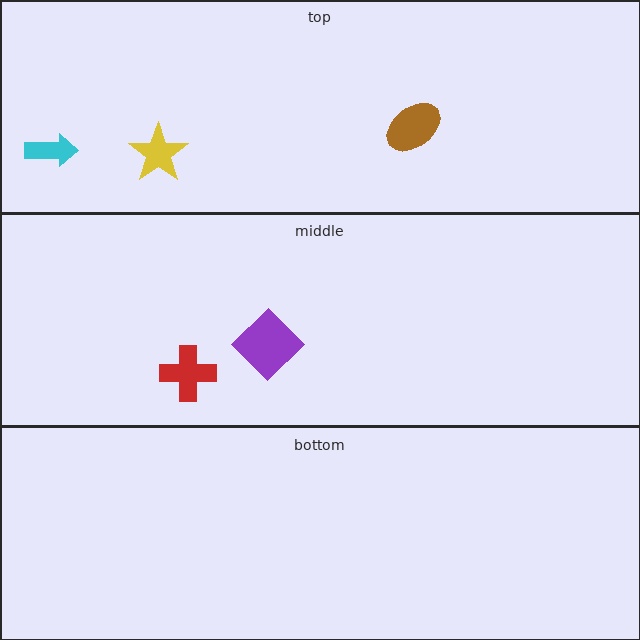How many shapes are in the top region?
3.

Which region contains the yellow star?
The top region.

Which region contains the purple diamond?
The middle region.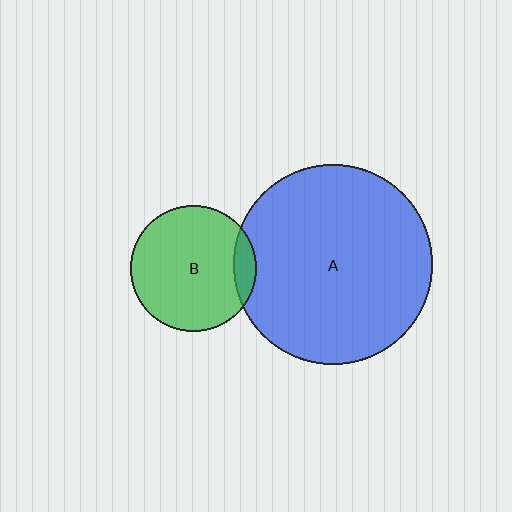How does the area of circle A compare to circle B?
Approximately 2.5 times.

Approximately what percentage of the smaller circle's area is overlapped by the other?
Approximately 10%.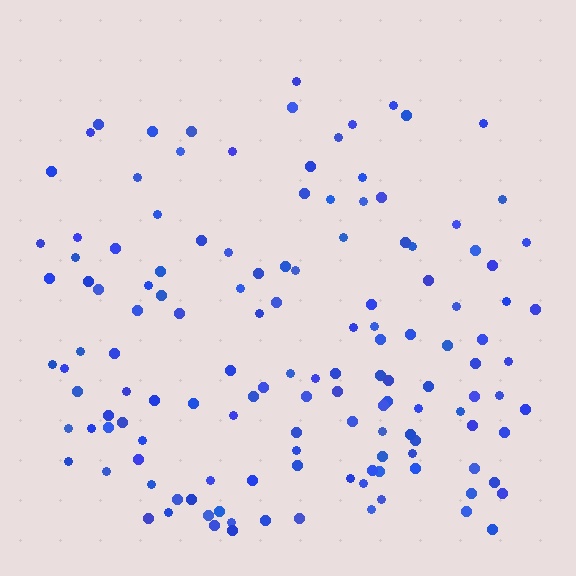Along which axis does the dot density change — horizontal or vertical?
Vertical.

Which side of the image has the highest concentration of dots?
The bottom.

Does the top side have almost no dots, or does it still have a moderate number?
Still a moderate number, just noticeably fewer than the bottom.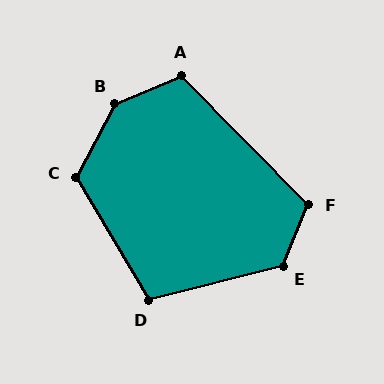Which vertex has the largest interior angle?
B, at approximately 141 degrees.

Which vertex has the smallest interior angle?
D, at approximately 106 degrees.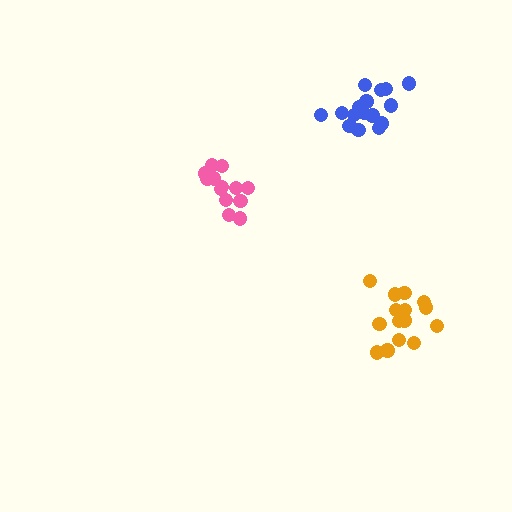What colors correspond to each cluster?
The clusters are colored: pink, blue, orange.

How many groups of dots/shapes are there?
There are 3 groups.